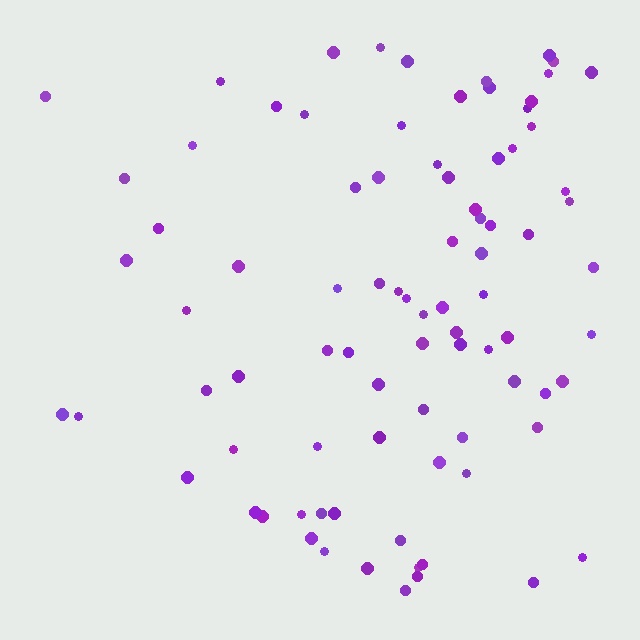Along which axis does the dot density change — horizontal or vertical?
Horizontal.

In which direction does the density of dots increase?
From left to right, with the right side densest.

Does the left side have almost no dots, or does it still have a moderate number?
Still a moderate number, just noticeably fewer than the right.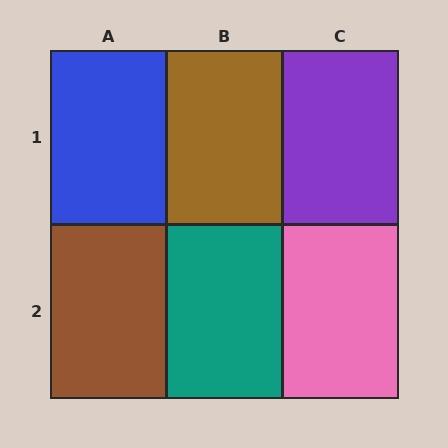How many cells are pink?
1 cell is pink.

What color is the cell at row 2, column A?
Brown.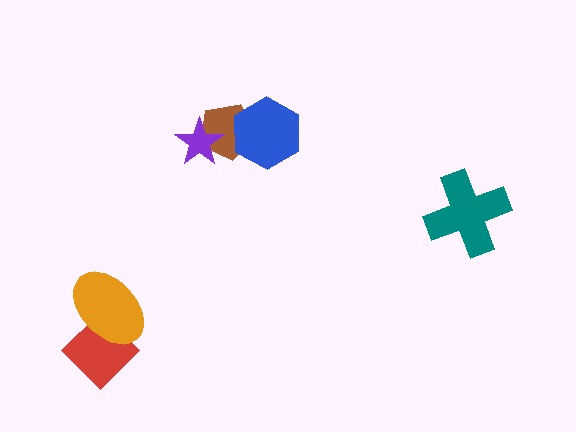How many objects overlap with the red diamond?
1 object overlaps with the red diamond.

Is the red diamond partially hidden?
Yes, it is partially covered by another shape.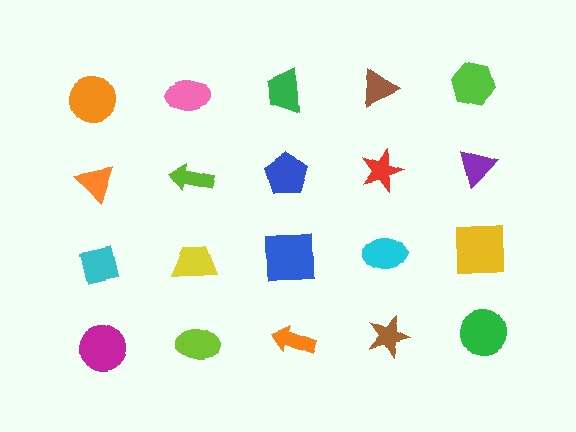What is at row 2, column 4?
A red star.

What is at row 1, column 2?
A pink ellipse.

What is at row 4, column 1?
A magenta circle.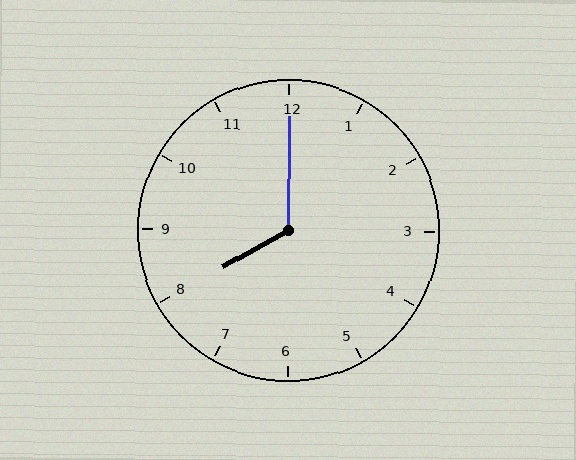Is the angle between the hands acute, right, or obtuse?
It is obtuse.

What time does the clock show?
8:00.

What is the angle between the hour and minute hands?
Approximately 120 degrees.